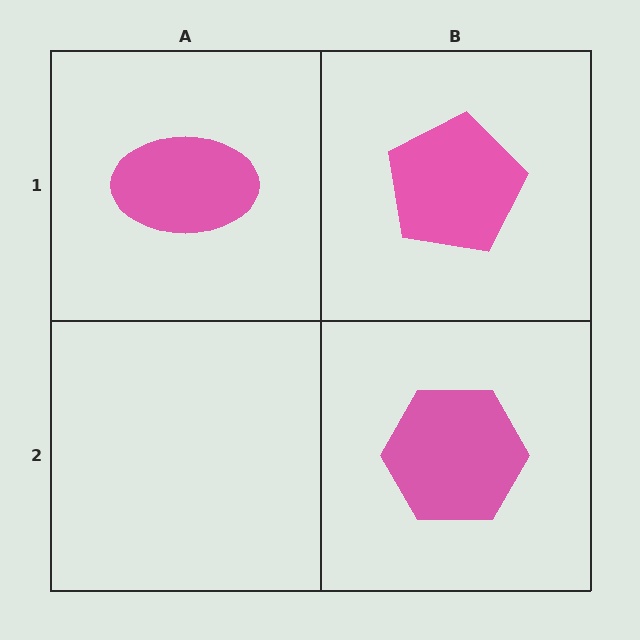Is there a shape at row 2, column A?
No, that cell is empty.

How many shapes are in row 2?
1 shape.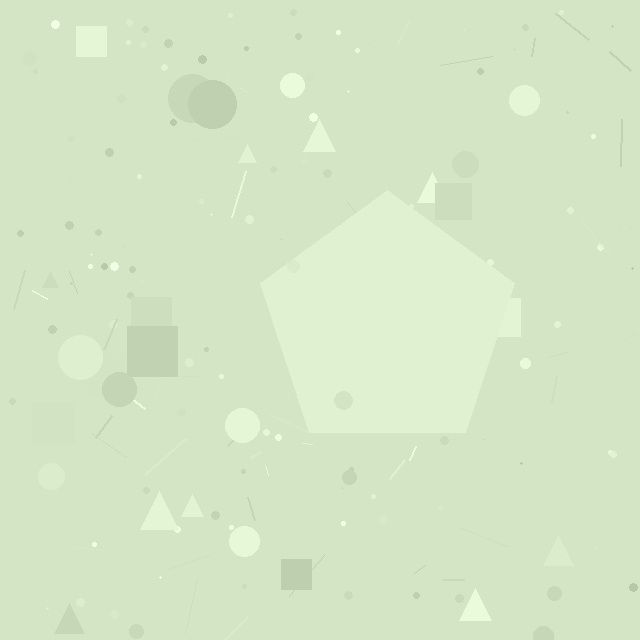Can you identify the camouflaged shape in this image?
The camouflaged shape is a pentagon.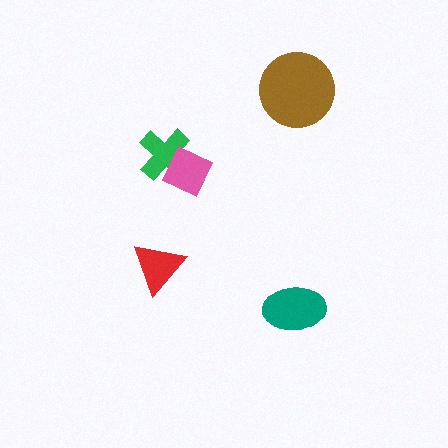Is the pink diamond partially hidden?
No, no other shape covers it.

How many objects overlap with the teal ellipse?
0 objects overlap with the teal ellipse.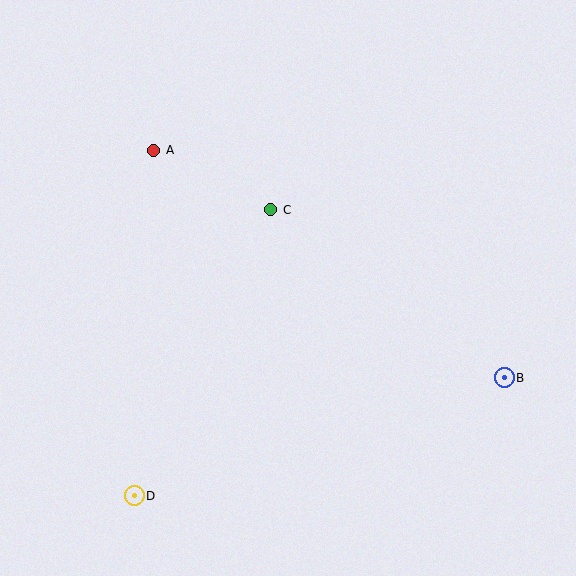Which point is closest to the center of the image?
Point C at (271, 210) is closest to the center.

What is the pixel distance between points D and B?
The distance between D and B is 388 pixels.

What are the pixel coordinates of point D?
Point D is at (134, 496).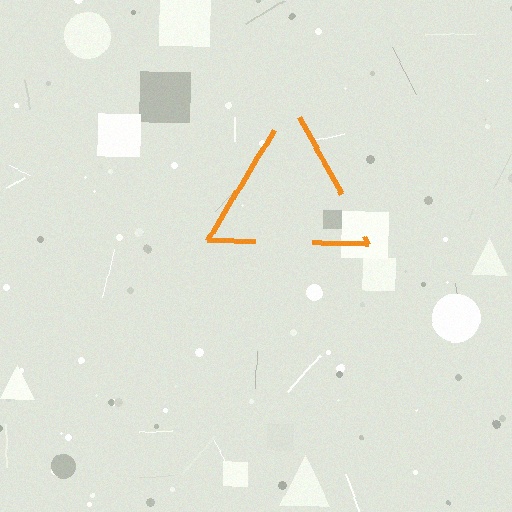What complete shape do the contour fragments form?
The contour fragments form a triangle.